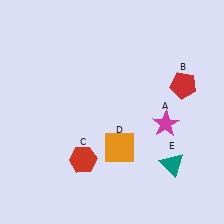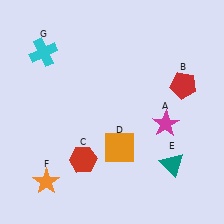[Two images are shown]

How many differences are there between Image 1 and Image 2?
There are 2 differences between the two images.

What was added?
An orange star (F), a cyan cross (G) were added in Image 2.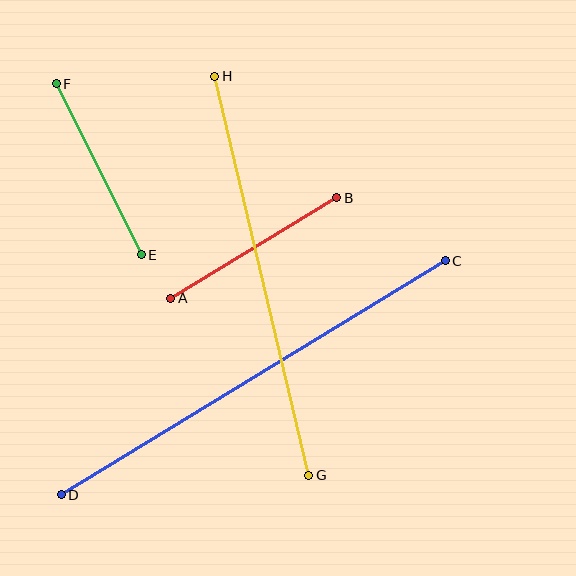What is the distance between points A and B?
The distance is approximately 194 pixels.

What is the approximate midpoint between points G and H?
The midpoint is at approximately (262, 276) pixels.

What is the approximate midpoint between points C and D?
The midpoint is at approximately (253, 378) pixels.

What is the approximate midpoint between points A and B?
The midpoint is at approximately (254, 248) pixels.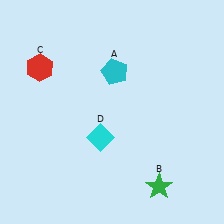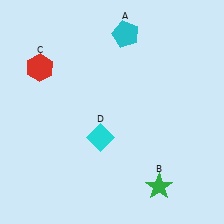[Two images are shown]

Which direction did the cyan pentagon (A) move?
The cyan pentagon (A) moved up.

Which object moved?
The cyan pentagon (A) moved up.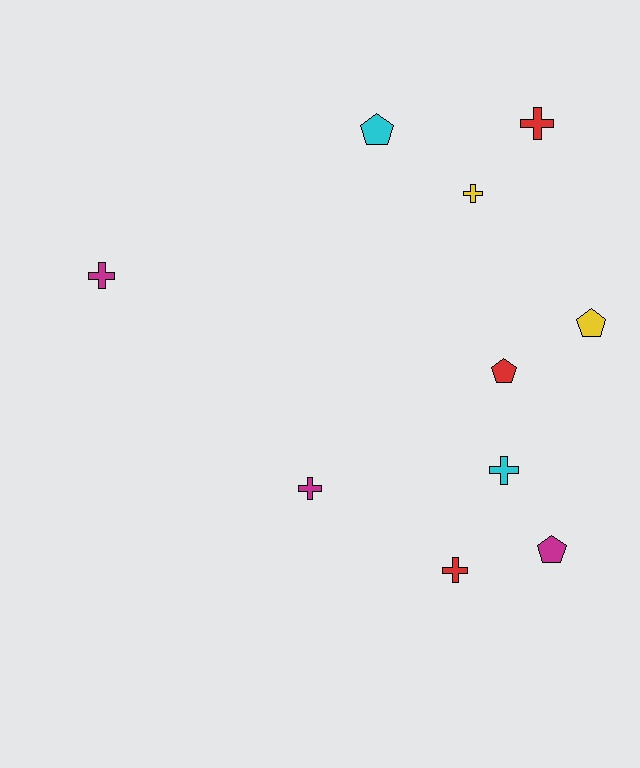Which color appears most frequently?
Magenta, with 3 objects.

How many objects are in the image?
There are 10 objects.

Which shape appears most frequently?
Cross, with 6 objects.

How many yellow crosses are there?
There is 1 yellow cross.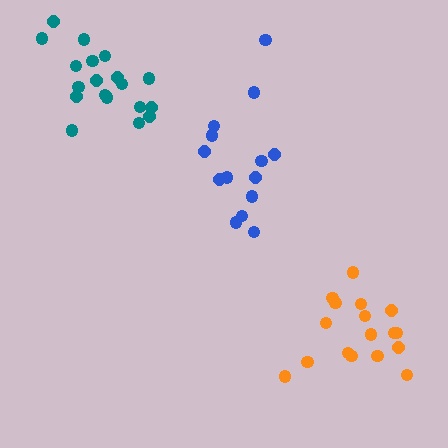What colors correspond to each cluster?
The clusters are colored: blue, orange, teal.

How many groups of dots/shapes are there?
There are 3 groups.